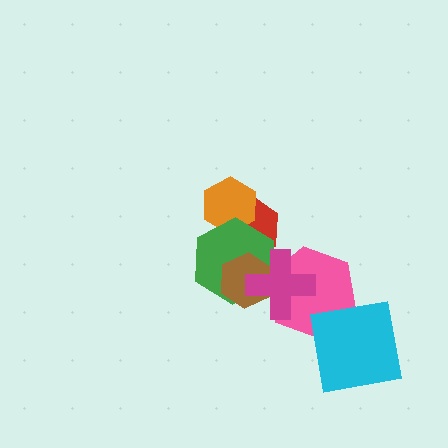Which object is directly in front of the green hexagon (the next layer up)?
The brown hexagon is directly in front of the green hexagon.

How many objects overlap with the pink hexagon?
3 objects overlap with the pink hexagon.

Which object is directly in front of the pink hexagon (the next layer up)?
The brown hexagon is directly in front of the pink hexagon.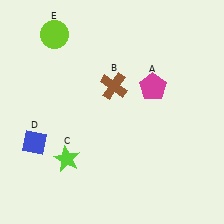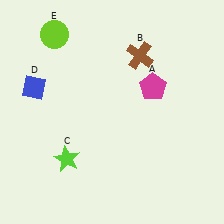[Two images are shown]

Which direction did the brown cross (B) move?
The brown cross (B) moved up.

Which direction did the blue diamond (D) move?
The blue diamond (D) moved up.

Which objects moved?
The objects that moved are: the brown cross (B), the blue diamond (D).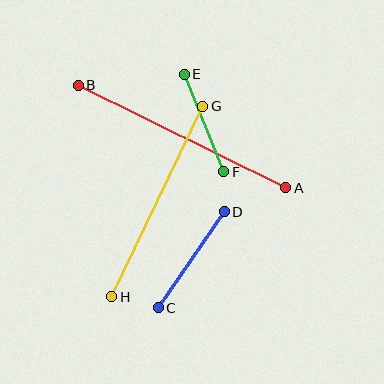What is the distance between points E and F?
The distance is approximately 106 pixels.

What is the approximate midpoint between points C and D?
The midpoint is at approximately (191, 260) pixels.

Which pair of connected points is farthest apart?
Points A and B are farthest apart.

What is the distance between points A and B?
The distance is approximately 232 pixels.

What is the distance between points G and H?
The distance is approximately 211 pixels.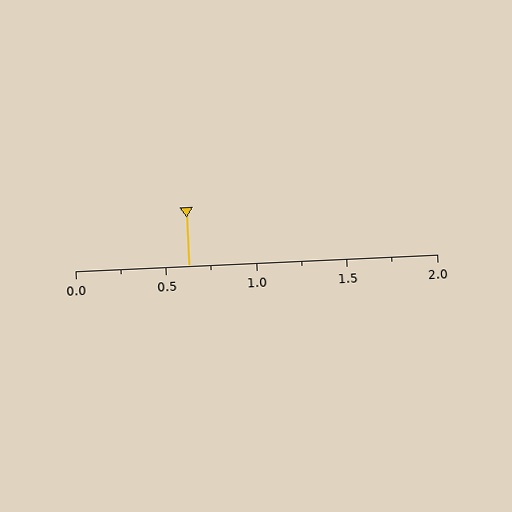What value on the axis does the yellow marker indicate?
The marker indicates approximately 0.62.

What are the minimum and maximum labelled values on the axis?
The axis runs from 0.0 to 2.0.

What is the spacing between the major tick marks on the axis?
The major ticks are spaced 0.5 apart.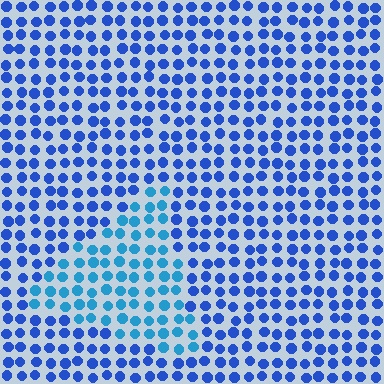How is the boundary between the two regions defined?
The boundary is defined purely by a slight shift in hue (about 27 degrees). Spacing, size, and orientation are identical on both sides.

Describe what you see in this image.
The image is filled with small blue elements in a uniform arrangement. A triangle-shaped region is visible where the elements are tinted to a slightly different hue, forming a subtle color boundary.